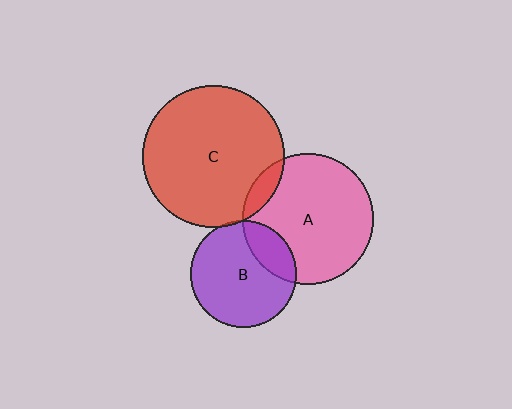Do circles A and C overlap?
Yes.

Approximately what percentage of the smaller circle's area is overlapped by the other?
Approximately 10%.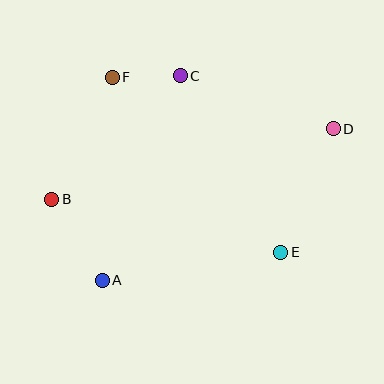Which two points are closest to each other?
Points C and F are closest to each other.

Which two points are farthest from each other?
Points B and D are farthest from each other.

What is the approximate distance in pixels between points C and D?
The distance between C and D is approximately 162 pixels.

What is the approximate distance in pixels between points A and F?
The distance between A and F is approximately 203 pixels.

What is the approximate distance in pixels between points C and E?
The distance between C and E is approximately 203 pixels.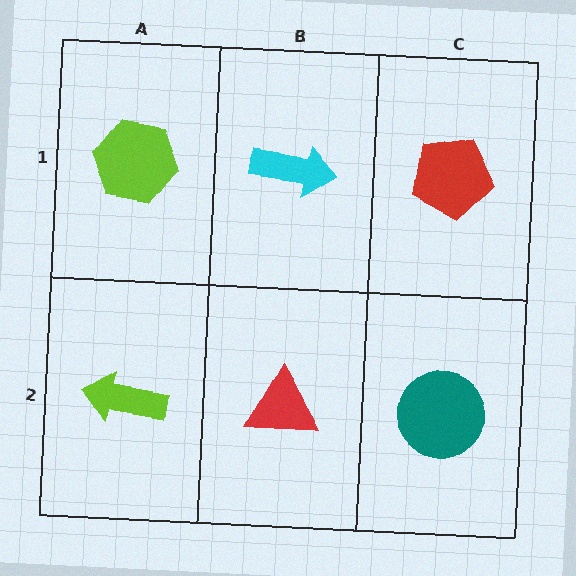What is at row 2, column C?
A teal circle.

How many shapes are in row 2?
3 shapes.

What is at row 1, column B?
A cyan arrow.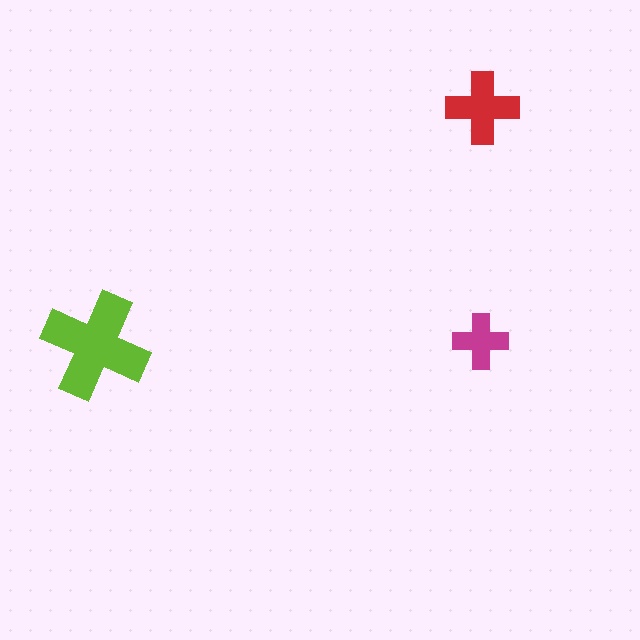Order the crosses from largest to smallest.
the lime one, the red one, the magenta one.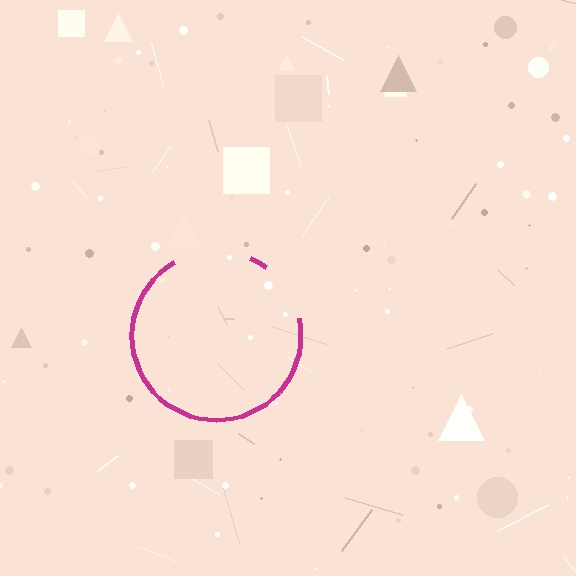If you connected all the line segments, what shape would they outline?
They would outline a circle.